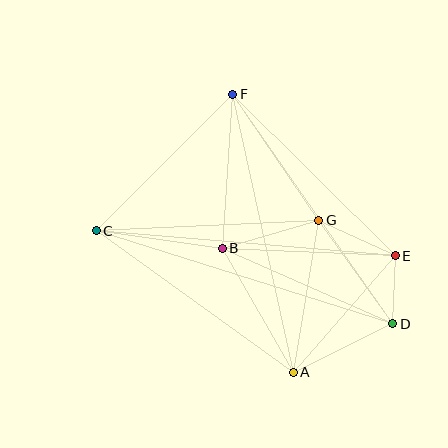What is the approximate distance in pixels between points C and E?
The distance between C and E is approximately 300 pixels.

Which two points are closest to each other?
Points D and E are closest to each other.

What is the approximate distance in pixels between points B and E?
The distance between B and E is approximately 173 pixels.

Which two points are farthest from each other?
Points C and D are farthest from each other.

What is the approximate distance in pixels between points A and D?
The distance between A and D is approximately 111 pixels.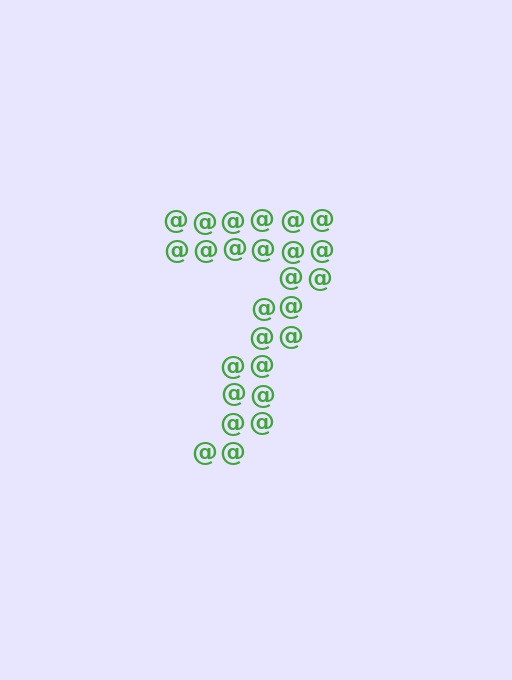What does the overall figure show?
The overall figure shows the digit 7.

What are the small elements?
The small elements are at signs.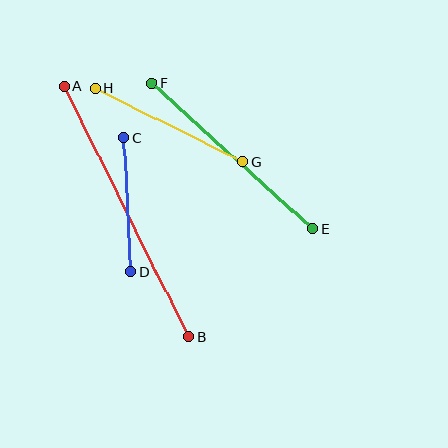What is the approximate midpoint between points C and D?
The midpoint is at approximately (128, 205) pixels.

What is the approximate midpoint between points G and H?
The midpoint is at approximately (169, 125) pixels.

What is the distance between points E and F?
The distance is approximately 217 pixels.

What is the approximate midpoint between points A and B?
The midpoint is at approximately (126, 212) pixels.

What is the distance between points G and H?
The distance is approximately 164 pixels.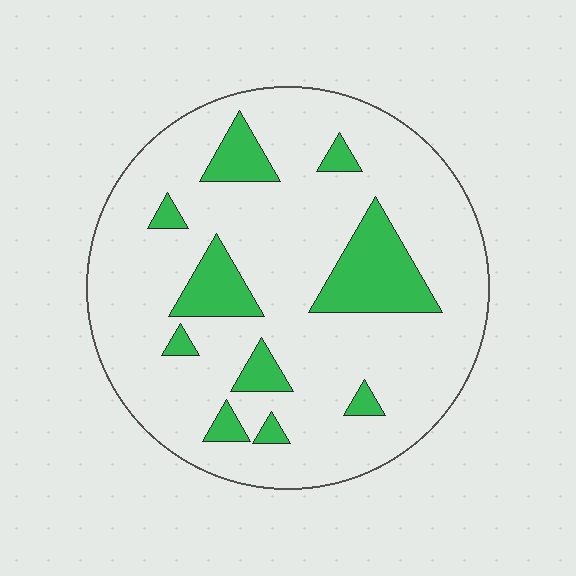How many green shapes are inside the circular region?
10.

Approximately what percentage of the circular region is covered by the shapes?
Approximately 15%.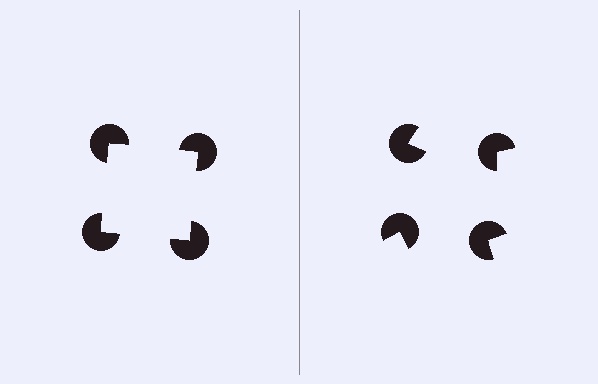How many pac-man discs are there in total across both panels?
8 — 4 on each side.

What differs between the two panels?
The pac-man discs are positioned identically on both sides; only the wedge orientations differ. On the left they align to a square; on the right they are misaligned.